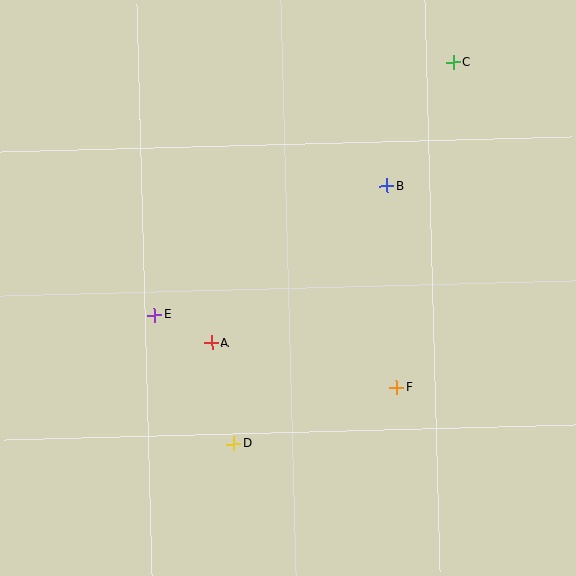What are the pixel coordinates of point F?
Point F is at (397, 388).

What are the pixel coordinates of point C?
Point C is at (453, 62).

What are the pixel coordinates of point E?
Point E is at (155, 315).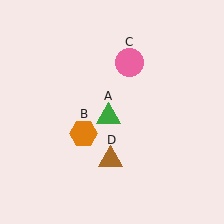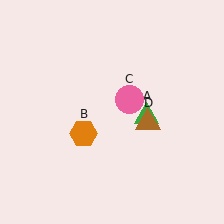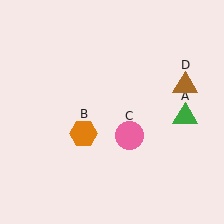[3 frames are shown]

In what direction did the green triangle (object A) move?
The green triangle (object A) moved right.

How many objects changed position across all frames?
3 objects changed position: green triangle (object A), pink circle (object C), brown triangle (object D).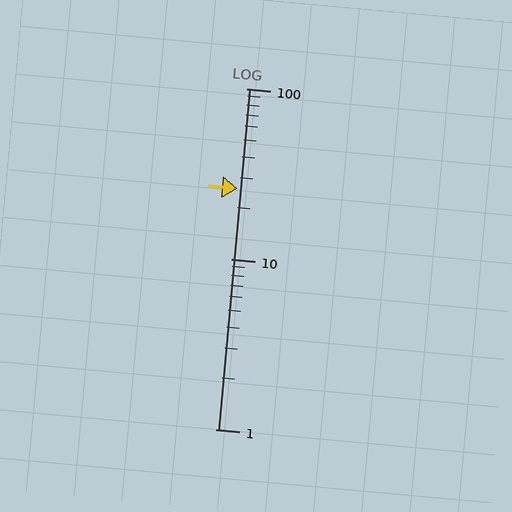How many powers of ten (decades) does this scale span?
The scale spans 2 decades, from 1 to 100.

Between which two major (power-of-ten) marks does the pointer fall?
The pointer is between 10 and 100.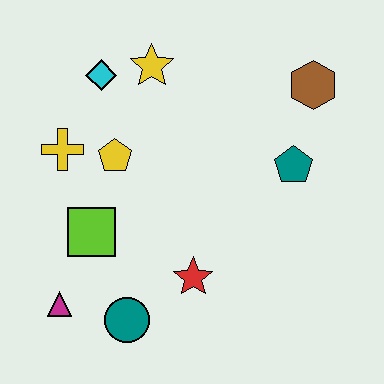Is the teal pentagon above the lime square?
Yes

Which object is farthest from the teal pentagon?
The magenta triangle is farthest from the teal pentagon.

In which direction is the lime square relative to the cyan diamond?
The lime square is below the cyan diamond.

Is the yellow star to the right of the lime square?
Yes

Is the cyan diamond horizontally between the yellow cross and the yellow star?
Yes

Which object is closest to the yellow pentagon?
The yellow cross is closest to the yellow pentagon.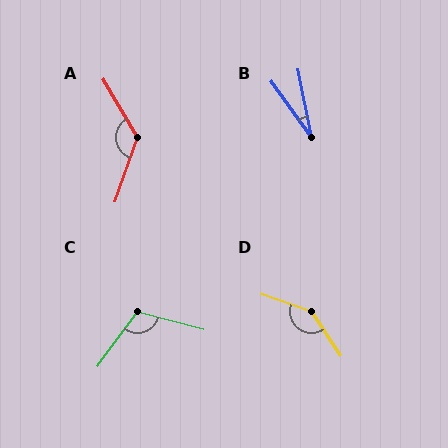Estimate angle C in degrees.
Approximately 111 degrees.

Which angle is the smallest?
B, at approximately 25 degrees.